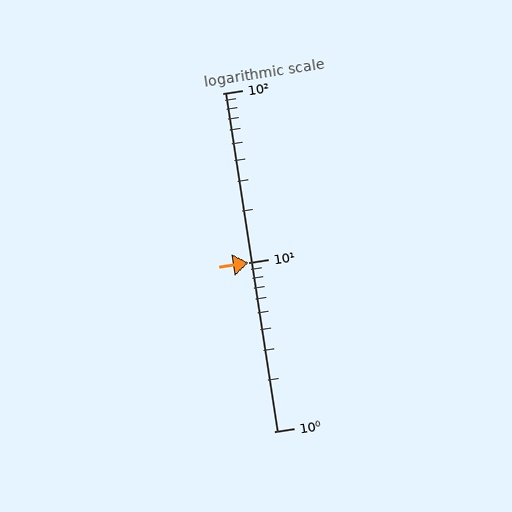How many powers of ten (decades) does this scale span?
The scale spans 2 decades, from 1 to 100.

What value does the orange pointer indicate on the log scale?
The pointer indicates approximately 9.9.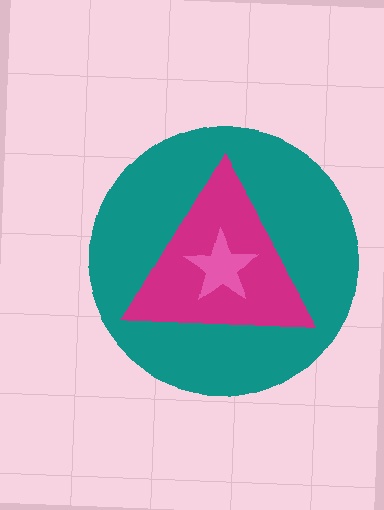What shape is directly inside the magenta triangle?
The pink star.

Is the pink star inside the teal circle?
Yes.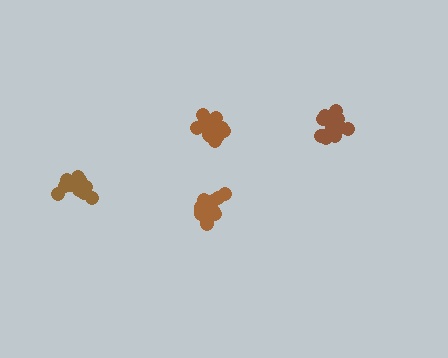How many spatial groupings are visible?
There are 4 spatial groupings.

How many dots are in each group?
Group 1: 17 dots, Group 2: 18 dots, Group 3: 18 dots, Group 4: 17 dots (70 total).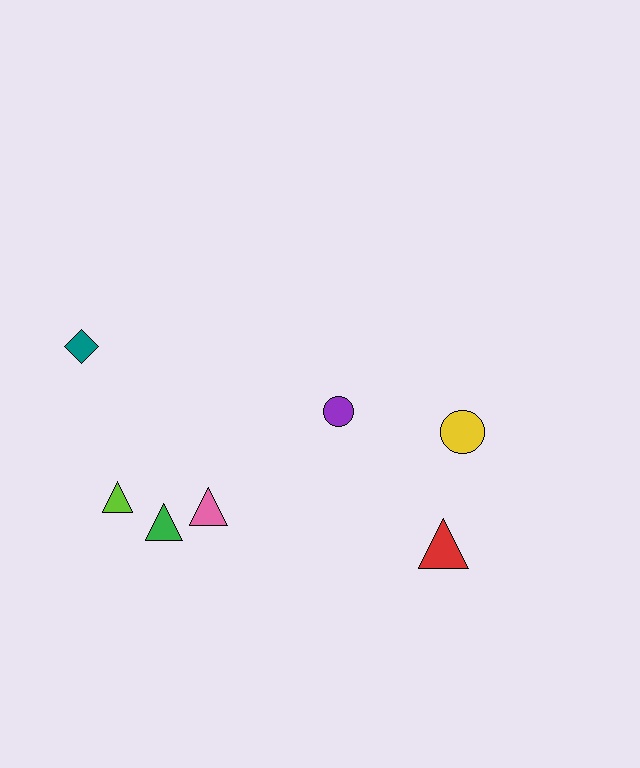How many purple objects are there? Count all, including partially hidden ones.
There is 1 purple object.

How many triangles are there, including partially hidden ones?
There are 4 triangles.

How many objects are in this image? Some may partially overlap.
There are 7 objects.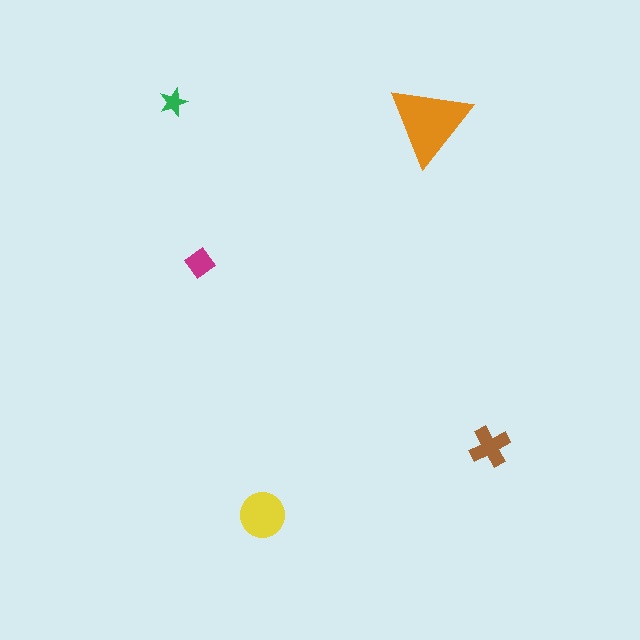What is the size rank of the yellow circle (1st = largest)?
2nd.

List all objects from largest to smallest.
The orange triangle, the yellow circle, the brown cross, the magenta diamond, the green star.